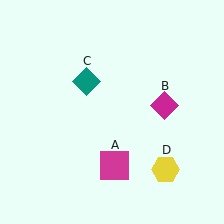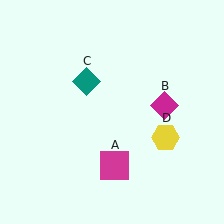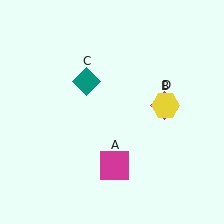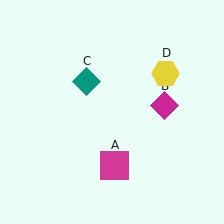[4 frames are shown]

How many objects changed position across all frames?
1 object changed position: yellow hexagon (object D).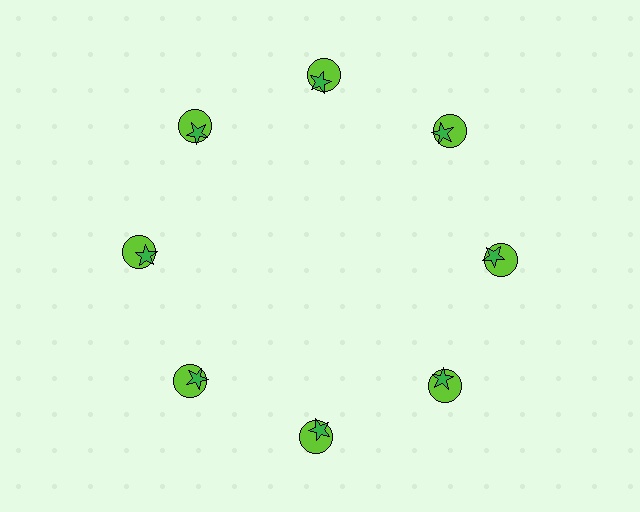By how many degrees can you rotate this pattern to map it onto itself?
The pattern maps onto itself every 45 degrees of rotation.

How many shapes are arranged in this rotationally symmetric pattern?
There are 16 shapes, arranged in 8 groups of 2.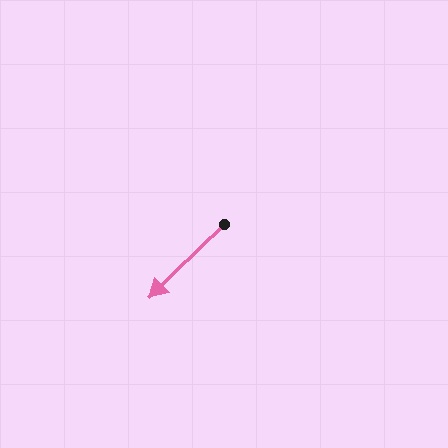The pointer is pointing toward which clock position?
Roughly 8 o'clock.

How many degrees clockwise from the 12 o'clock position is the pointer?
Approximately 226 degrees.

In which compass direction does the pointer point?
Southwest.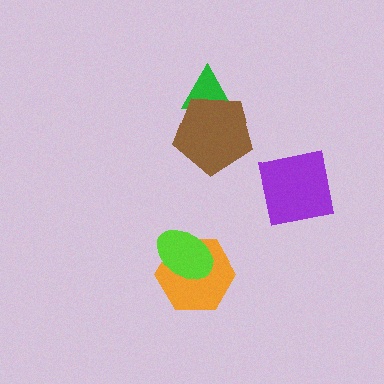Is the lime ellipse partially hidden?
No, no other shape covers it.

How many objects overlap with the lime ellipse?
1 object overlaps with the lime ellipse.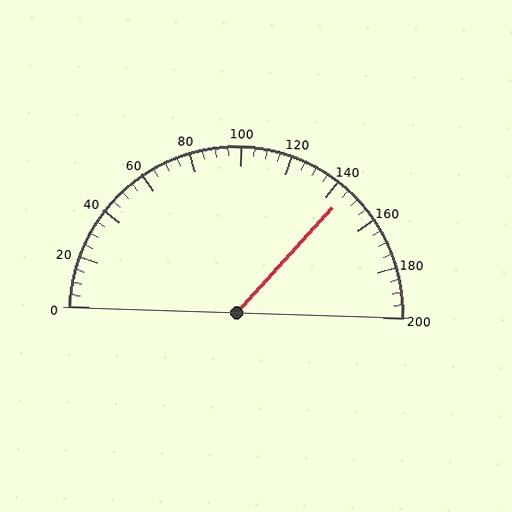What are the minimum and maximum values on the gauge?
The gauge ranges from 0 to 200.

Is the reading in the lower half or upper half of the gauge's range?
The reading is in the upper half of the range (0 to 200).